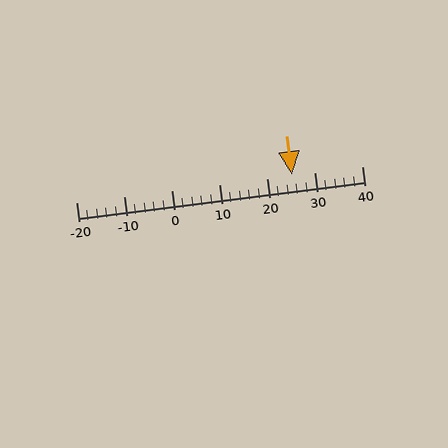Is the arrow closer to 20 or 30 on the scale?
The arrow is closer to 30.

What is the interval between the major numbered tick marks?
The major tick marks are spaced 10 units apart.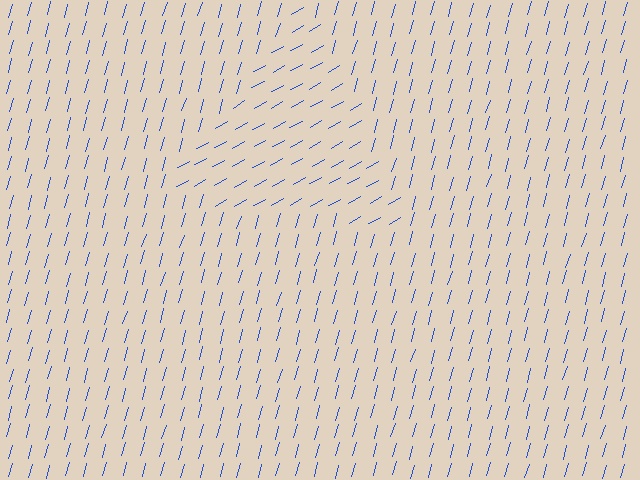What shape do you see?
I see a triangle.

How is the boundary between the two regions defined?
The boundary is defined purely by a change in line orientation (approximately 45 degrees difference). All lines are the same color and thickness.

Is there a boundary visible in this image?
Yes, there is a texture boundary formed by a change in line orientation.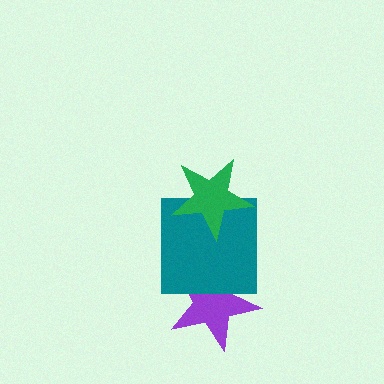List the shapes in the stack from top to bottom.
From top to bottom: the green star, the teal square, the purple star.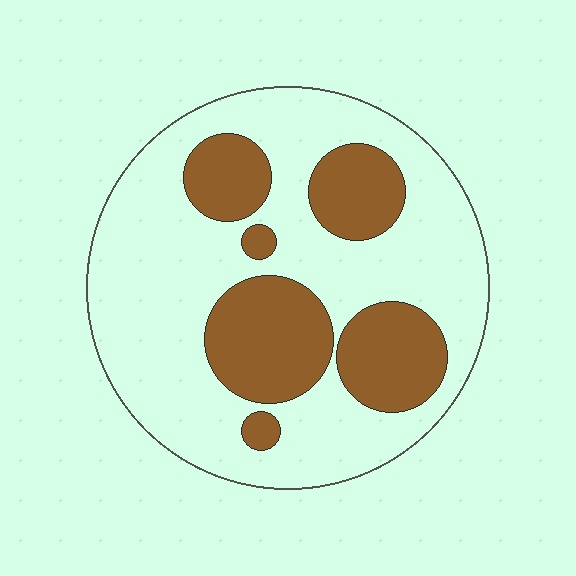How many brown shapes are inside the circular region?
6.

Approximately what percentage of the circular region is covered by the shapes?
Approximately 30%.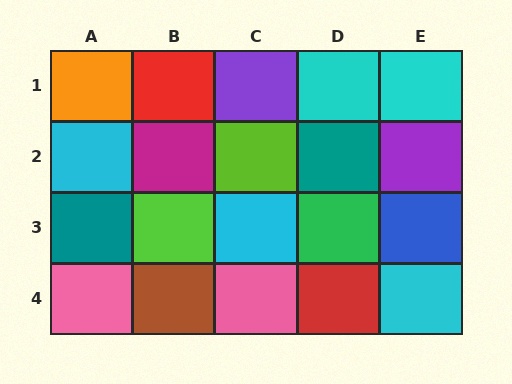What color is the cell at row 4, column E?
Cyan.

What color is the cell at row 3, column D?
Green.